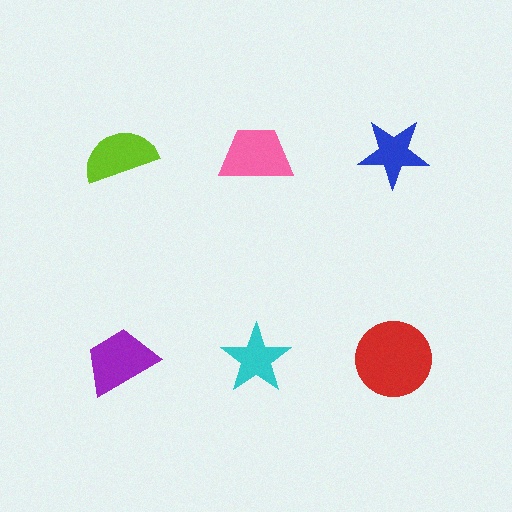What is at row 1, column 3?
A blue star.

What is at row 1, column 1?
A lime semicircle.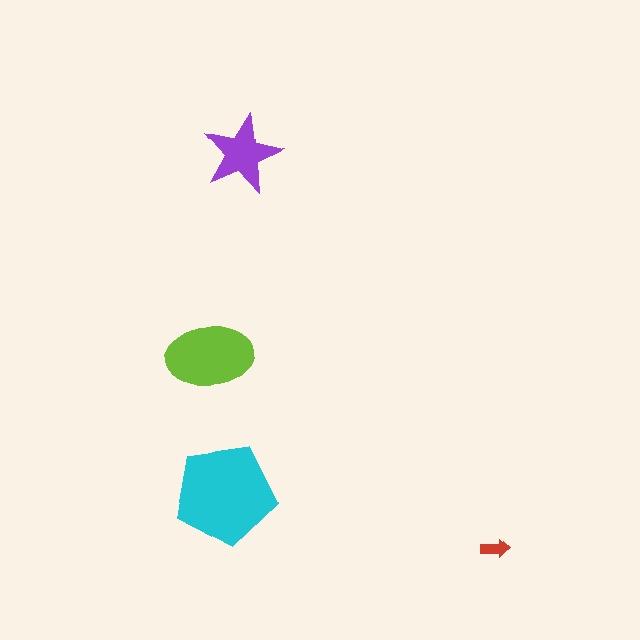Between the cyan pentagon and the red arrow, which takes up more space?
The cyan pentagon.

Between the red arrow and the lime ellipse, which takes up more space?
The lime ellipse.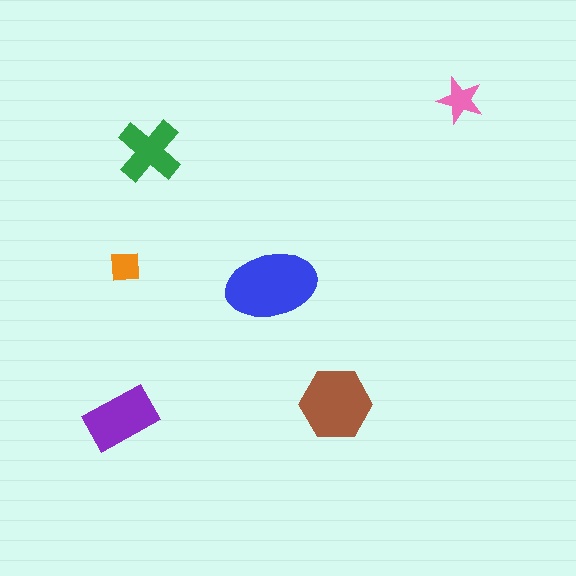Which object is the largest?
The blue ellipse.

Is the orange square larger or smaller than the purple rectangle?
Smaller.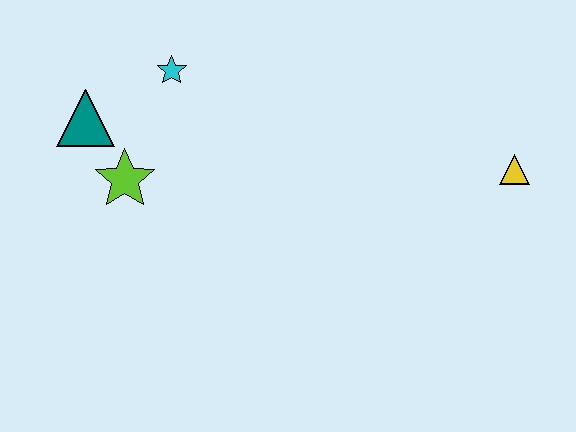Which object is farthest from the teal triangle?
The yellow triangle is farthest from the teal triangle.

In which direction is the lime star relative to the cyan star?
The lime star is below the cyan star.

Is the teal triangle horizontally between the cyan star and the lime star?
No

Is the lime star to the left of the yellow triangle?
Yes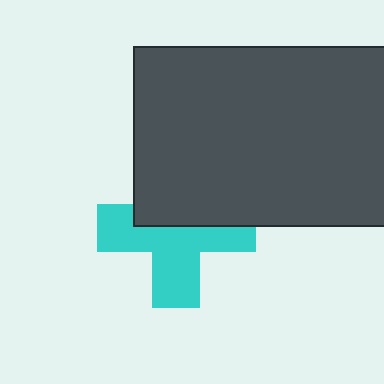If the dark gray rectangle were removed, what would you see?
You would see the complete cyan cross.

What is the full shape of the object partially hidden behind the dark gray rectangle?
The partially hidden object is a cyan cross.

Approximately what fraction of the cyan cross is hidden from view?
Roughly 43% of the cyan cross is hidden behind the dark gray rectangle.